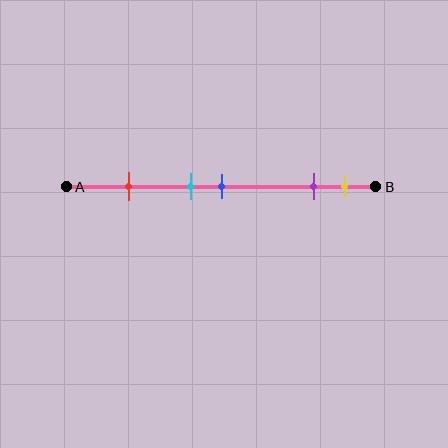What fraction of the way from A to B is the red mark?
The red mark is approximately 20% (0.2) of the way from A to B.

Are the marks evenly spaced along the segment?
No, the marks are not evenly spaced.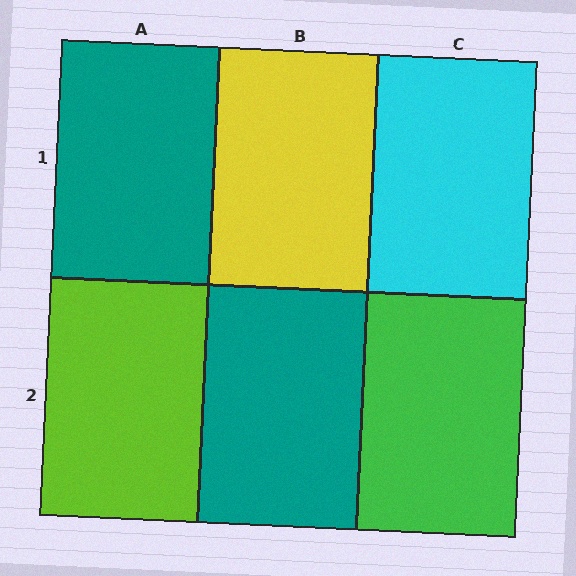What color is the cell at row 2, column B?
Teal.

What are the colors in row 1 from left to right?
Teal, yellow, cyan.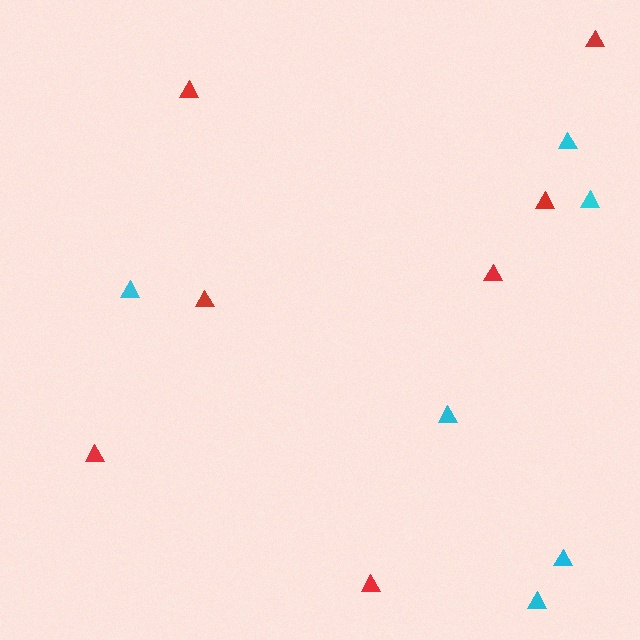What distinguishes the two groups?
There are 2 groups: one group of red triangles (7) and one group of cyan triangles (6).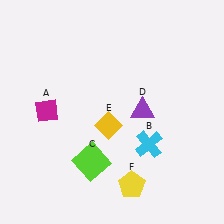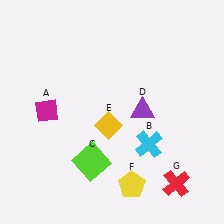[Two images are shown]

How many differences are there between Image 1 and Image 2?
There is 1 difference between the two images.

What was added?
A red cross (G) was added in Image 2.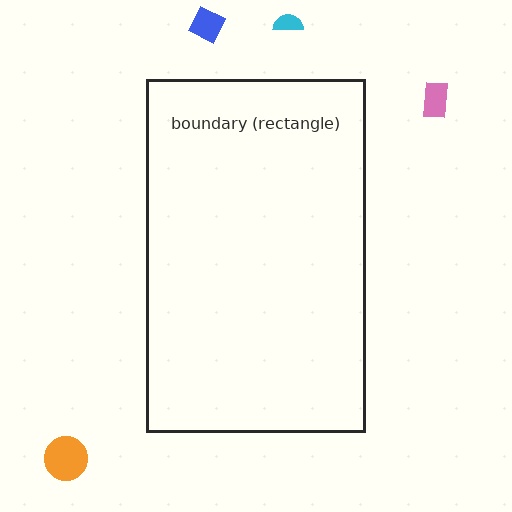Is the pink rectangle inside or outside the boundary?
Outside.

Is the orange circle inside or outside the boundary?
Outside.